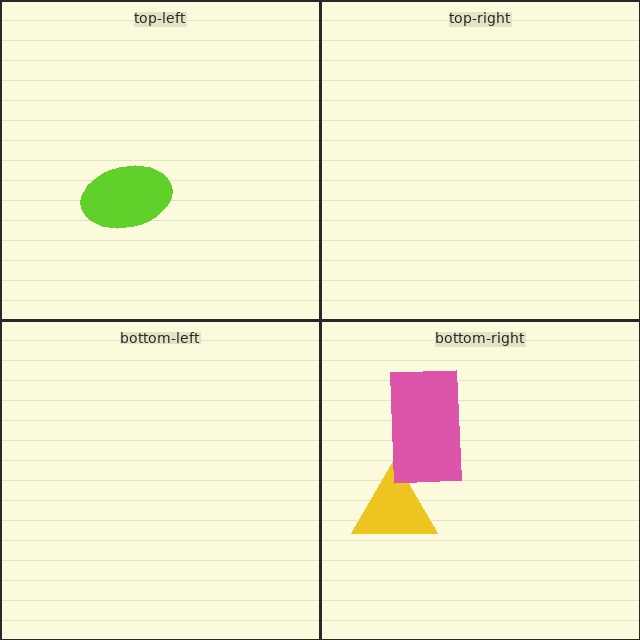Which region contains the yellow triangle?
The bottom-right region.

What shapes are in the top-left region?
The lime ellipse.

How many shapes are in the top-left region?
1.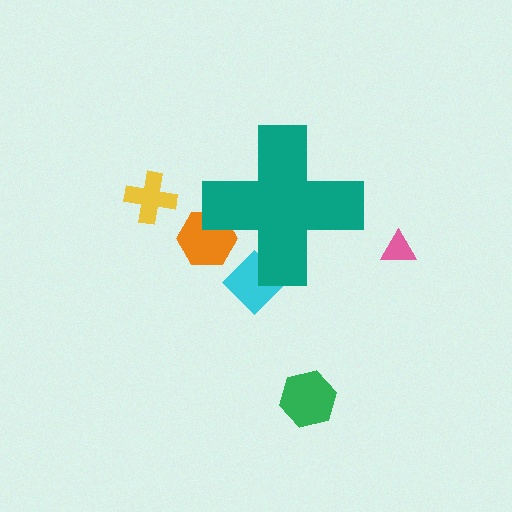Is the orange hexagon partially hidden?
Yes, the orange hexagon is partially hidden behind the teal cross.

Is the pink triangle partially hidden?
No, the pink triangle is fully visible.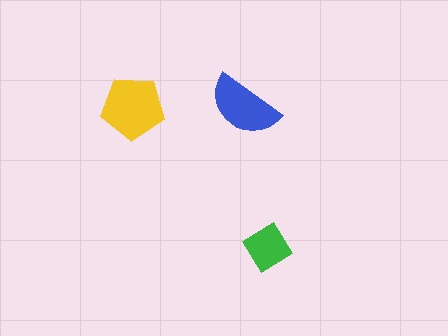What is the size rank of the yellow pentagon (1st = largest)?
1st.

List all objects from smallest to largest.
The green diamond, the blue semicircle, the yellow pentagon.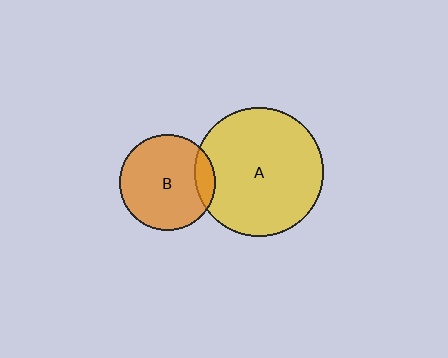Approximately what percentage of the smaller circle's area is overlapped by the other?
Approximately 10%.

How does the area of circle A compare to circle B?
Approximately 1.8 times.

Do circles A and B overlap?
Yes.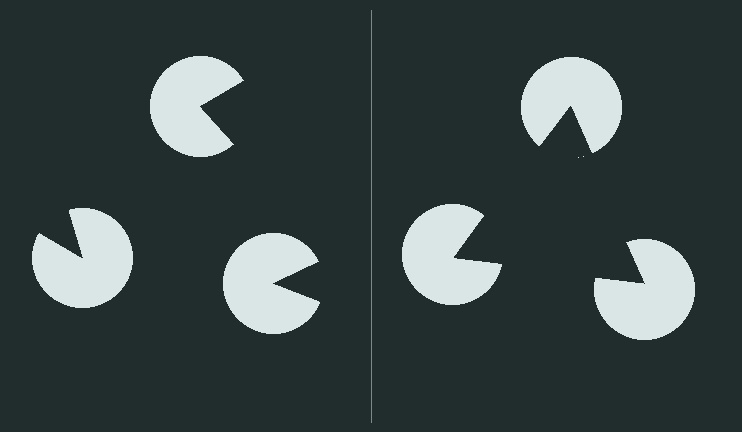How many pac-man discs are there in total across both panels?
6 — 3 on each side.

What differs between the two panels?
The pac-man discs are positioned identically on both sides; only the wedge orientations differ. On the right they align to a triangle; on the left they are misaligned.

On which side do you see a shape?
An illusory triangle appears on the right side. On the left side the wedge cuts are rotated, so no coherent shape forms.